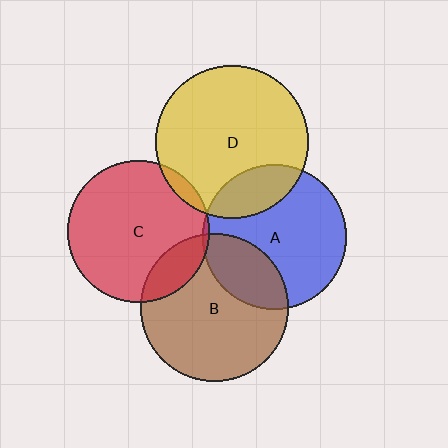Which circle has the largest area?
Circle D (yellow).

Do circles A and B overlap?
Yes.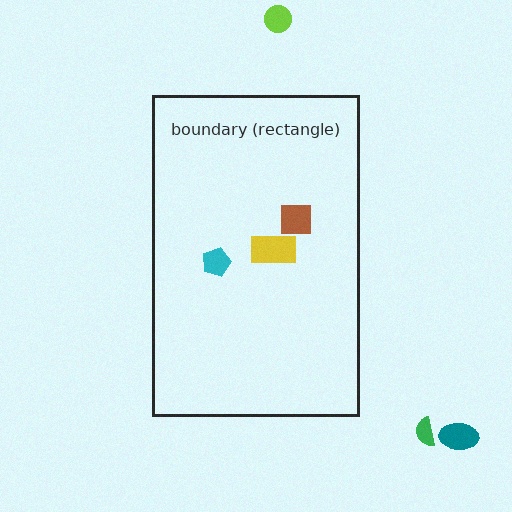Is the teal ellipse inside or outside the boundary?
Outside.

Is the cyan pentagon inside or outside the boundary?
Inside.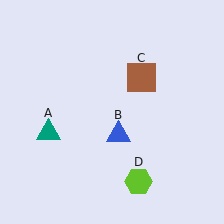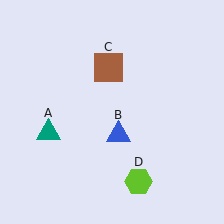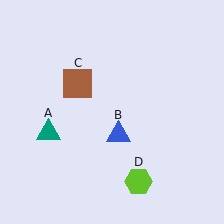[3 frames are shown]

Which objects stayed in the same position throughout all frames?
Teal triangle (object A) and blue triangle (object B) and lime hexagon (object D) remained stationary.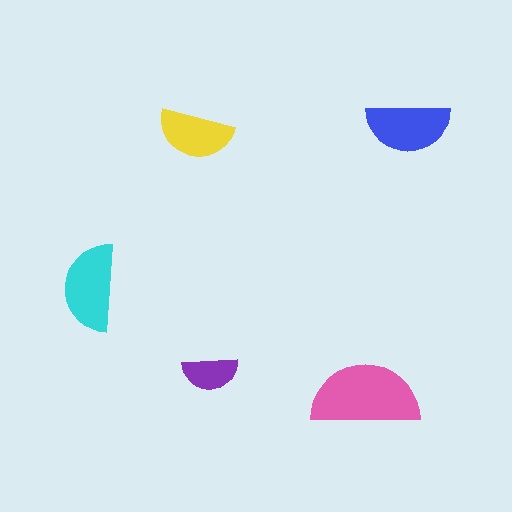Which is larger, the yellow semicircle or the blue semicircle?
The blue one.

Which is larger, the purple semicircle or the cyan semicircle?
The cyan one.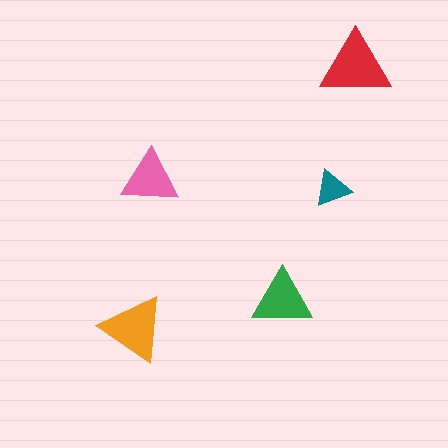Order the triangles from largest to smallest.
the red one, the orange one, the green one, the pink one, the teal one.